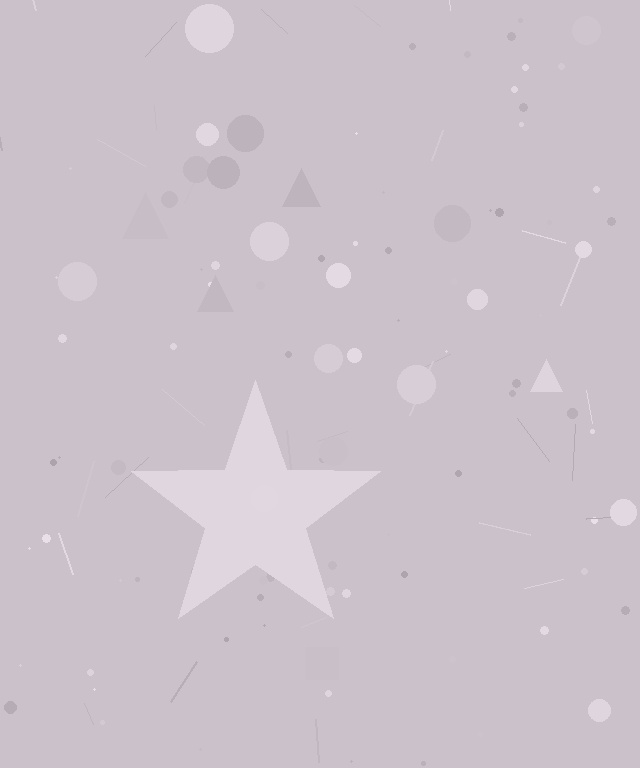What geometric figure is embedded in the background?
A star is embedded in the background.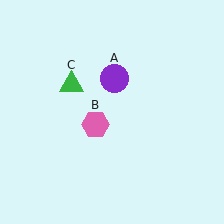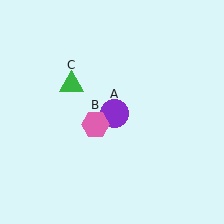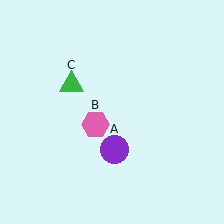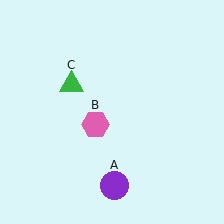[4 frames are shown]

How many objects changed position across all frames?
1 object changed position: purple circle (object A).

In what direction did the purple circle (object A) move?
The purple circle (object A) moved down.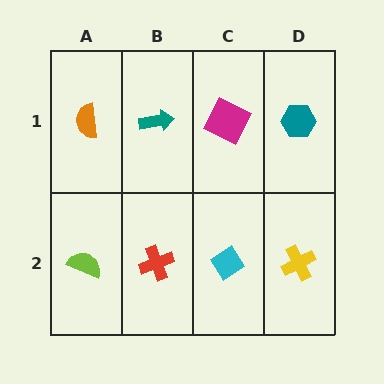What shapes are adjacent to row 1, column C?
A cyan diamond (row 2, column C), a teal arrow (row 1, column B), a teal hexagon (row 1, column D).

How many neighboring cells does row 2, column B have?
3.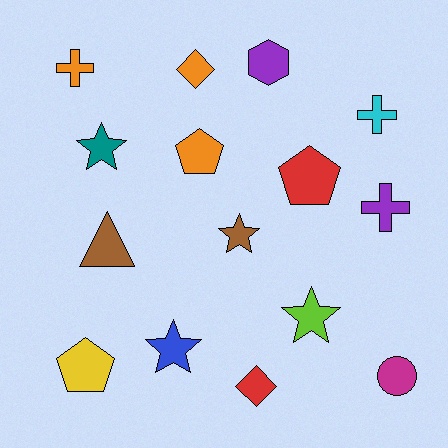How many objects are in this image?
There are 15 objects.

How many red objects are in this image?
There are 2 red objects.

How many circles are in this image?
There is 1 circle.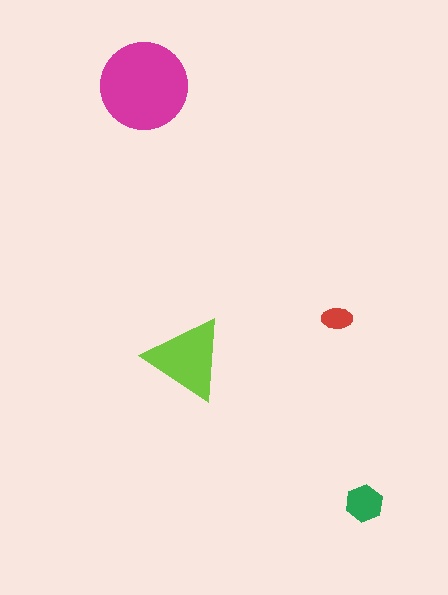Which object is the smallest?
The red ellipse.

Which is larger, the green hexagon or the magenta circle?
The magenta circle.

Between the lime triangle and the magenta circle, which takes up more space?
The magenta circle.